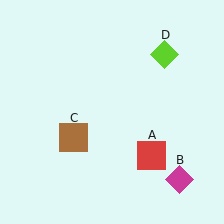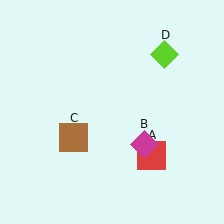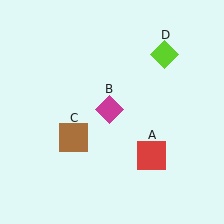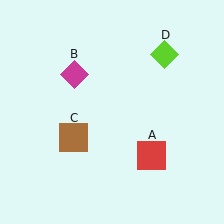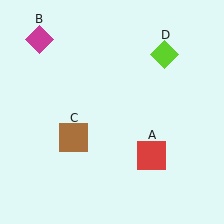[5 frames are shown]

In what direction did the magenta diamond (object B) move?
The magenta diamond (object B) moved up and to the left.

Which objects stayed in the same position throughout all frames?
Red square (object A) and brown square (object C) and lime diamond (object D) remained stationary.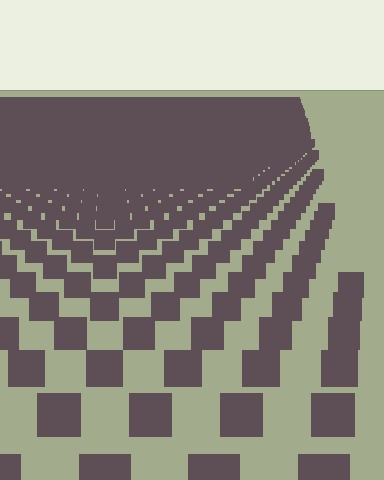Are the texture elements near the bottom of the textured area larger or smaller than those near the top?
Larger. Near the bottom, elements are closer to the viewer and appear at a bigger on-screen size.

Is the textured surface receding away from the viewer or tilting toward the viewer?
The surface is receding away from the viewer. Texture elements get smaller and denser toward the top.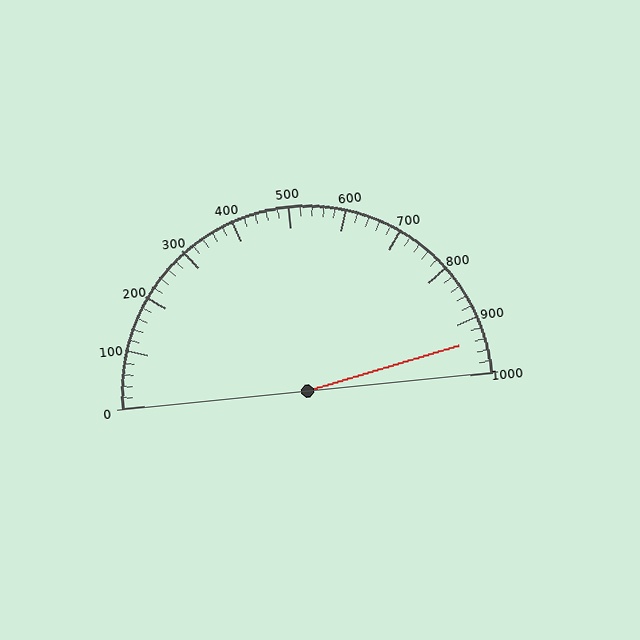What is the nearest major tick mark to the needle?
The nearest major tick mark is 900.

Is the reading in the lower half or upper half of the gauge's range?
The reading is in the upper half of the range (0 to 1000).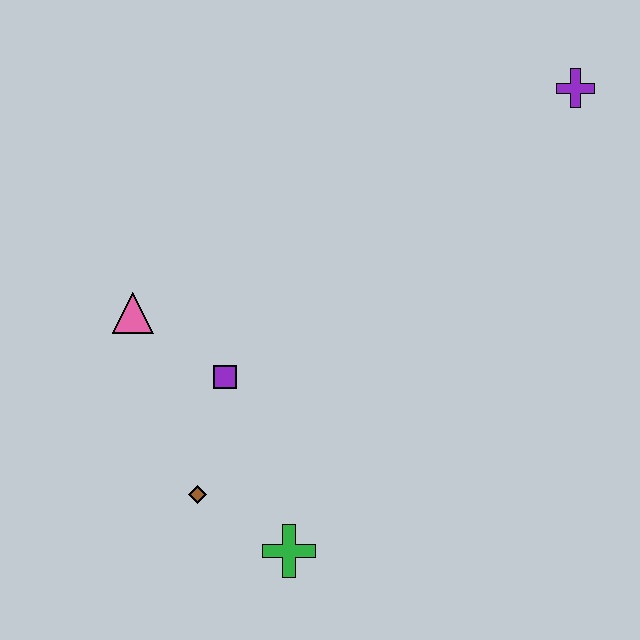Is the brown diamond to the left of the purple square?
Yes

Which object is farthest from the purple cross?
The brown diamond is farthest from the purple cross.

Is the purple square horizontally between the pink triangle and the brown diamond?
No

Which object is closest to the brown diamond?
The green cross is closest to the brown diamond.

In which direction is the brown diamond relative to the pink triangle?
The brown diamond is below the pink triangle.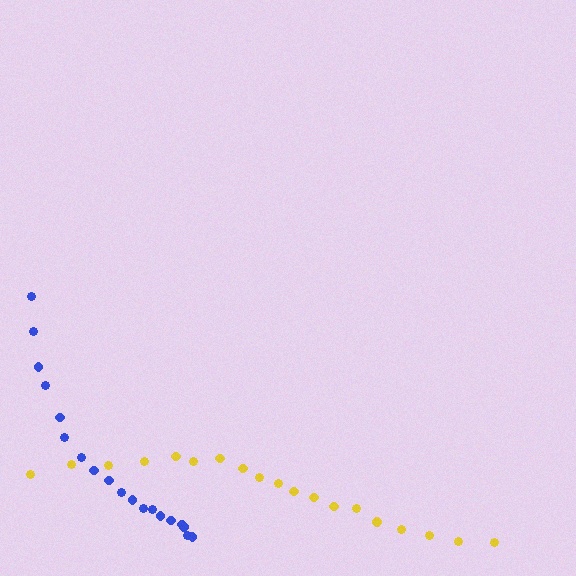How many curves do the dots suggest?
There are 2 distinct paths.